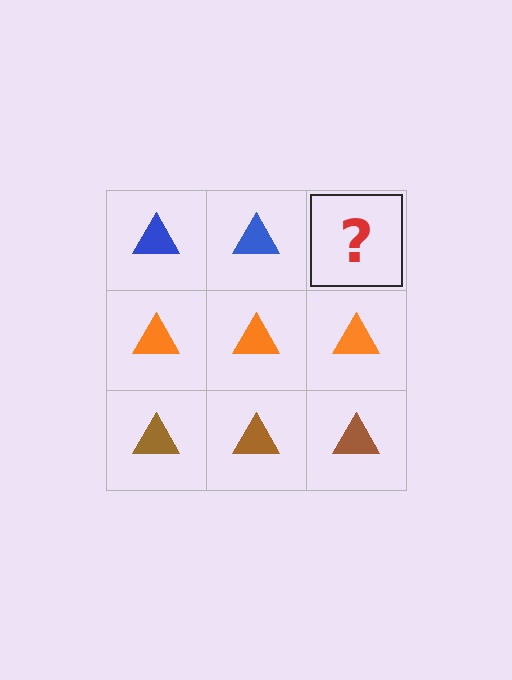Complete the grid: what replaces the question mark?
The question mark should be replaced with a blue triangle.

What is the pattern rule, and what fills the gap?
The rule is that each row has a consistent color. The gap should be filled with a blue triangle.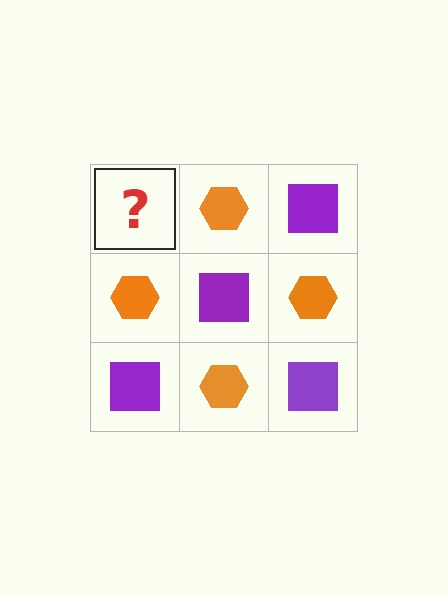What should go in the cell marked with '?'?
The missing cell should contain a purple square.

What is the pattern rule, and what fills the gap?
The rule is that it alternates purple square and orange hexagon in a checkerboard pattern. The gap should be filled with a purple square.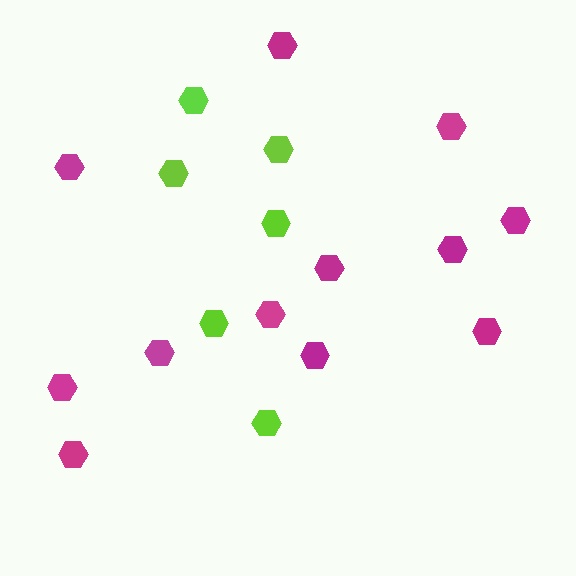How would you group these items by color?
There are 2 groups: one group of lime hexagons (6) and one group of magenta hexagons (12).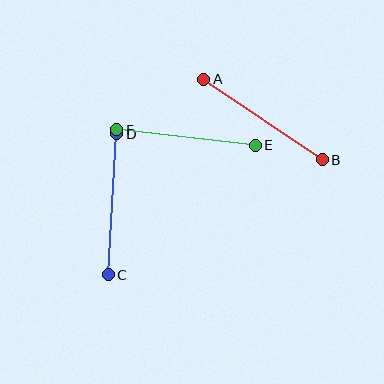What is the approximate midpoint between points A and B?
The midpoint is at approximately (263, 119) pixels.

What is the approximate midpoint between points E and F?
The midpoint is at approximately (186, 138) pixels.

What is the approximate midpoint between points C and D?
The midpoint is at approximately (113, 204) pixels.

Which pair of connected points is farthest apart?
Points A and B are farthest apart.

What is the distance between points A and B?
The distance is approximately 144 pixels.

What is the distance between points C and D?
The distance is approximately 142 pixels.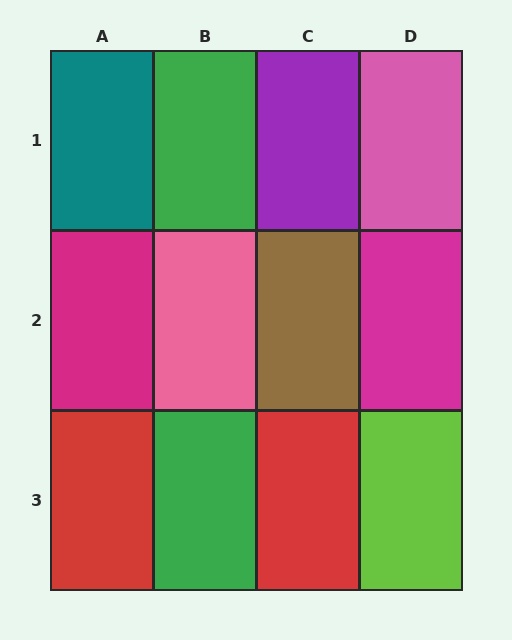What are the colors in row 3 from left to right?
Red, green, red, lime.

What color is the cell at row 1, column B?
Green.